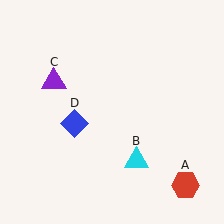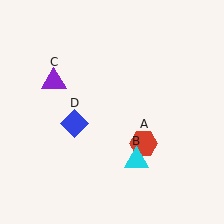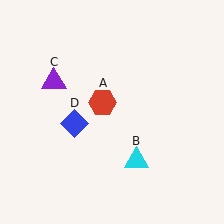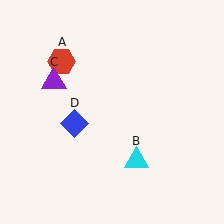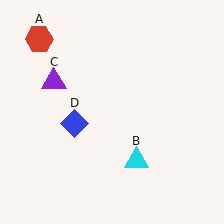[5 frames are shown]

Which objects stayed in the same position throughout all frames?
Cyan triangle (object B) and purple triangle (object C) and blue diamond (object D) remained stationary.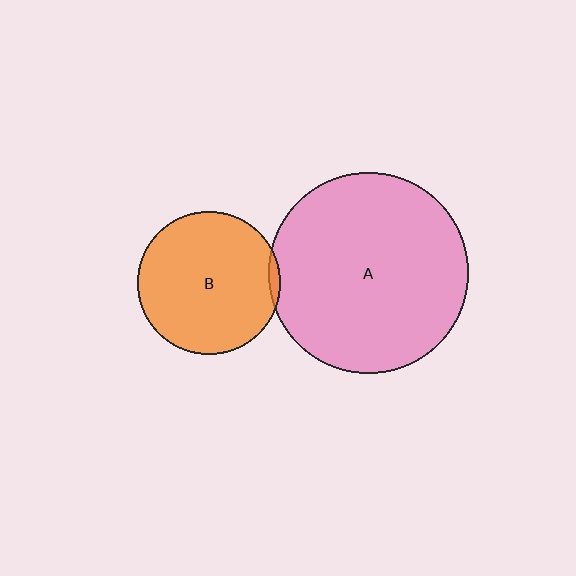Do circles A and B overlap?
Yes.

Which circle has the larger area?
Circle A (pink).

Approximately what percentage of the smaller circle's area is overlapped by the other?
Approximately 5%.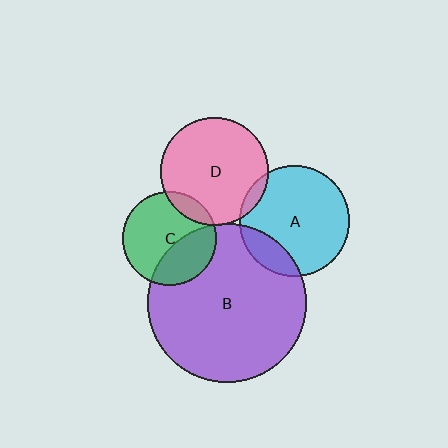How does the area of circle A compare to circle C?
Approximately 1.4 times.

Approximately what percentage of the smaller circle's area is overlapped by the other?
Approximately 35%.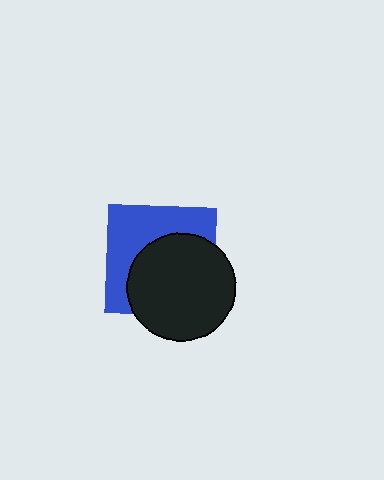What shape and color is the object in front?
The object in front is a black circle.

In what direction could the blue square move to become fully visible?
The blue square could move toward the upper-left. That would shift it out from behind the black circle entirely.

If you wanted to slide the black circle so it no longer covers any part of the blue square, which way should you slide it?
Slide it toward the lower-right — that is the most direct way to separate the two shapes.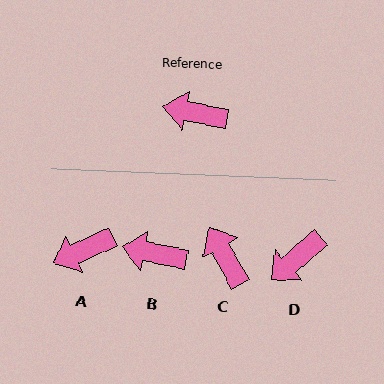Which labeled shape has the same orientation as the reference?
B.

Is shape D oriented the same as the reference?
No, it is off by about 52 degrees.